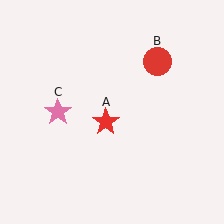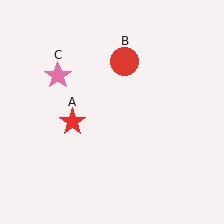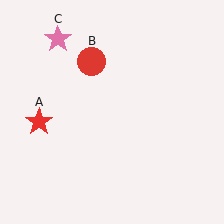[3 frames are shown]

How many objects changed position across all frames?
3 objects changed position: red star (object A), red circle (object B), pink star (object C).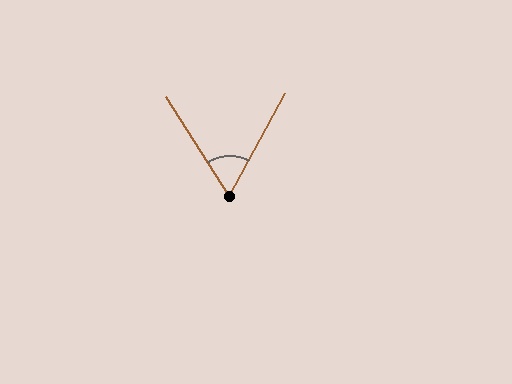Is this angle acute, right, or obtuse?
It is acute.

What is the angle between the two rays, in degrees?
Approximately 61 degrees.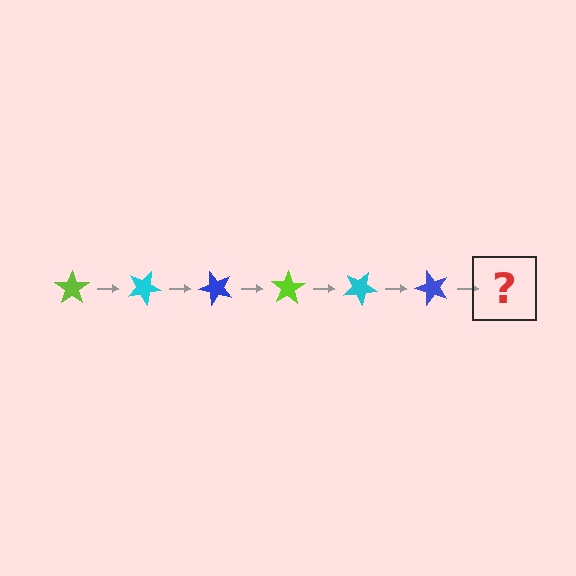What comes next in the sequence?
The next element should be a lime star, rotated 150 degrees from the start.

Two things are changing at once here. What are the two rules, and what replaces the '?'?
The two rules are that it rotates 25 degrees each step and the color cycles through lime, cyan, and blue. The '?' should be a lime star, rotated 150 degrees from the start.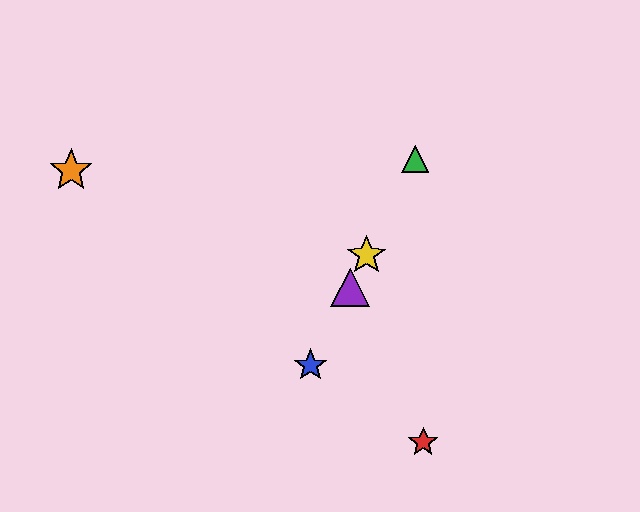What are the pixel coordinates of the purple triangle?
The purple triangle is at (350, 287).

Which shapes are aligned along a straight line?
The blue star, the green triangle, the yellow star, the purple triangle are aligned along a straight line.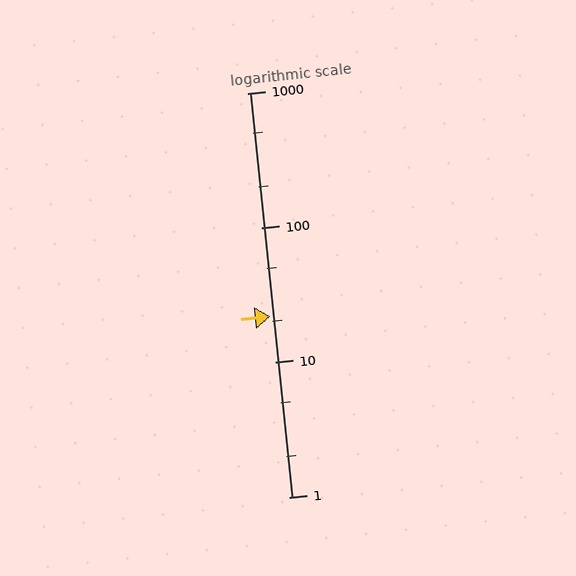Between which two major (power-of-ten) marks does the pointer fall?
The pointer is between 10 and 100.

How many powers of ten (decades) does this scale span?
The scale spans 3 decades, from 1 to 1000.